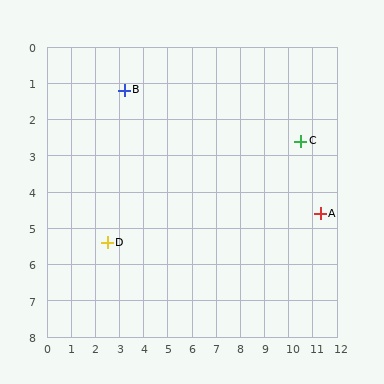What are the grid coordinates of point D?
Point D is at approximately (2.5, 5.4).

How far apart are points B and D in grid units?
Points B and D are about 4.3 grid units apart.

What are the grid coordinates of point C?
Point C is at approximately (10.5, 2.6).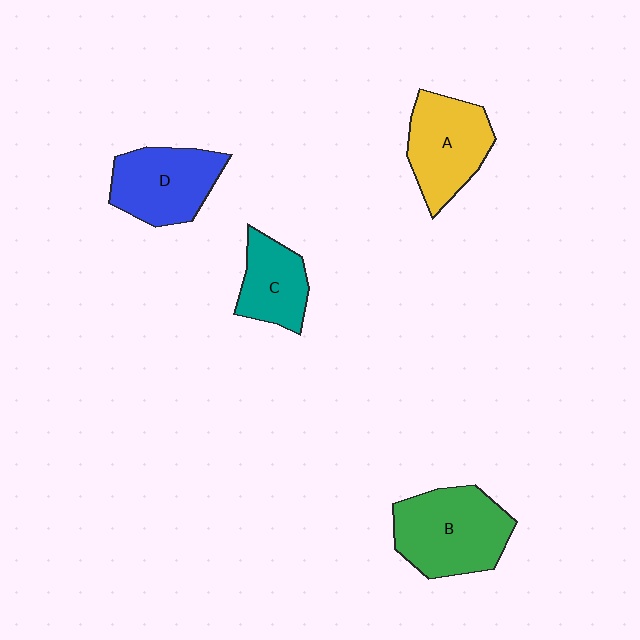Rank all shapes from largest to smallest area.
From largest to smallest: B (green), A (yellow), D (blue), C (teal).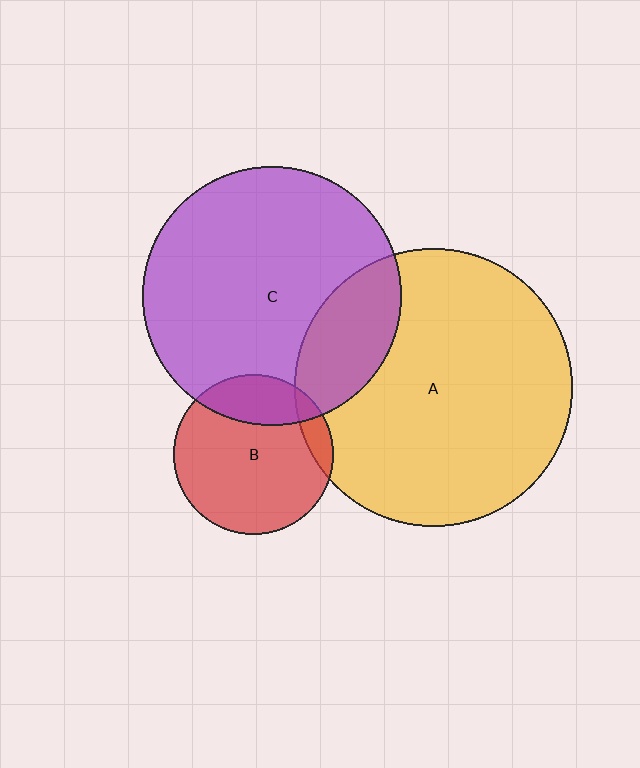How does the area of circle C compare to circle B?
Approximately 2.6 times.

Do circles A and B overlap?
Yes.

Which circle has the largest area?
Circle A (yellow).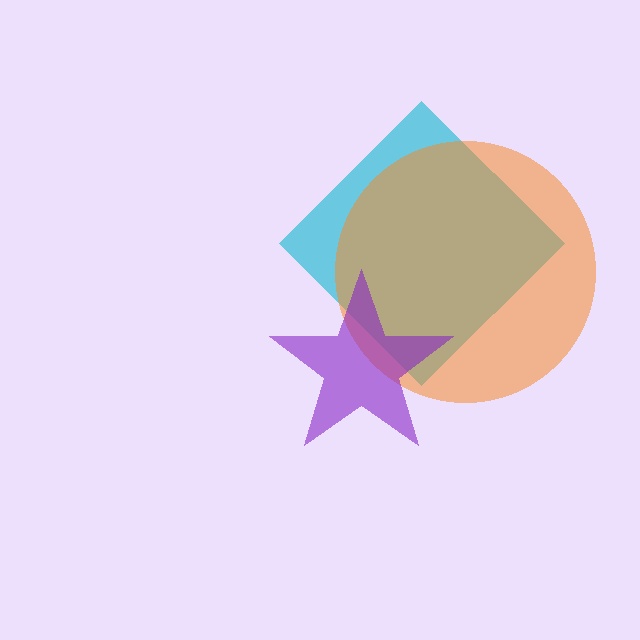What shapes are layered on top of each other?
The layered shapes are: a cyan diamond, an orange circle, a purple star.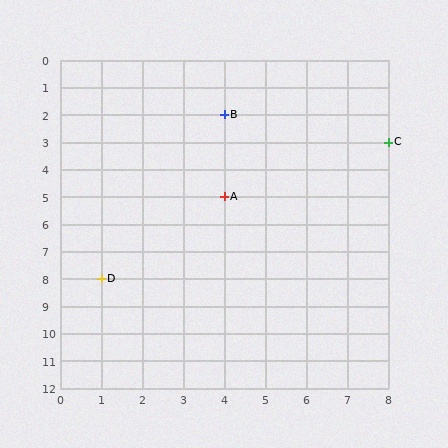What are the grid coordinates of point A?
Point A is at grid coordinates (4, 5).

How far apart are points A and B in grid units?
Points A and B are 3 rows apart.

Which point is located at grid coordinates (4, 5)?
Point A is at (4, 5).